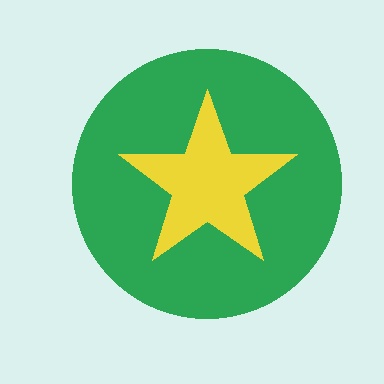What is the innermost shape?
The yellow star.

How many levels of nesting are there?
2.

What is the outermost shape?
The green circle.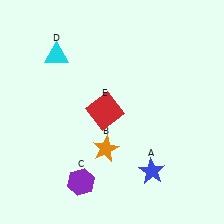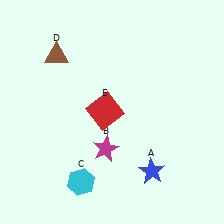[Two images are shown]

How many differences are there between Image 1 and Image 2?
There are 3 differences between the two images.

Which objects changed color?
B changed from orange to magenta. C changed from purple to cyan. D changed from cyan to brown.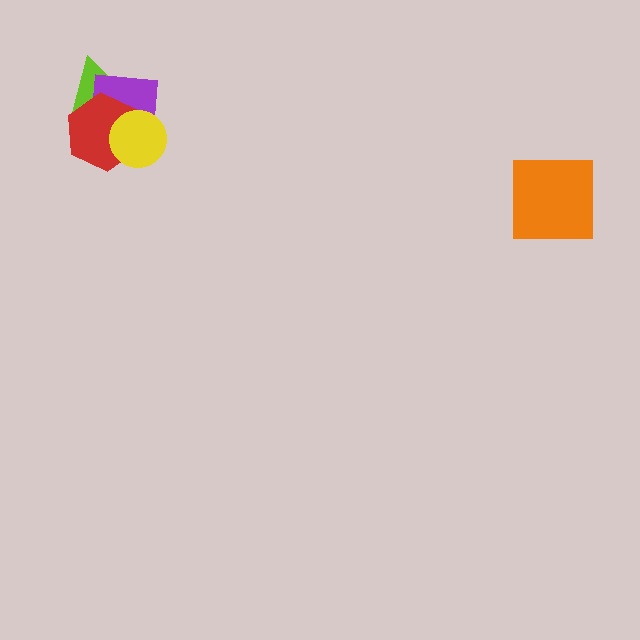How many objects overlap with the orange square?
0 objects overlap with the orange square.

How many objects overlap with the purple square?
3 objects overlap with the purple square.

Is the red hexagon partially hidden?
Yes, it is partially covered by another shape.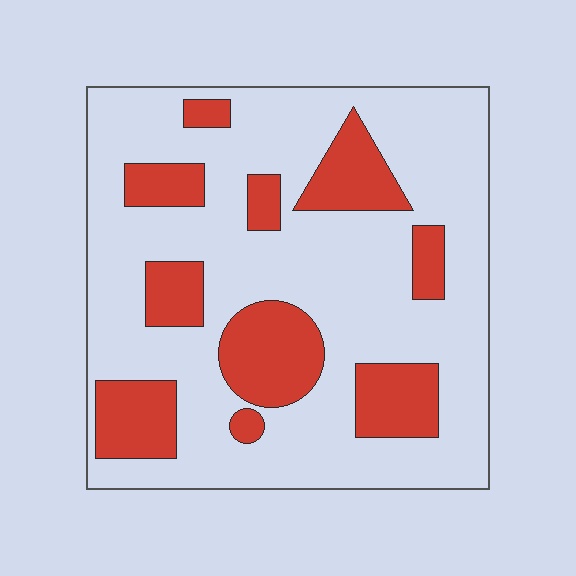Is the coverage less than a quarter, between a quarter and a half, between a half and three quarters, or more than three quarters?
Between a quarter and a half.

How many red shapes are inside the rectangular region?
10.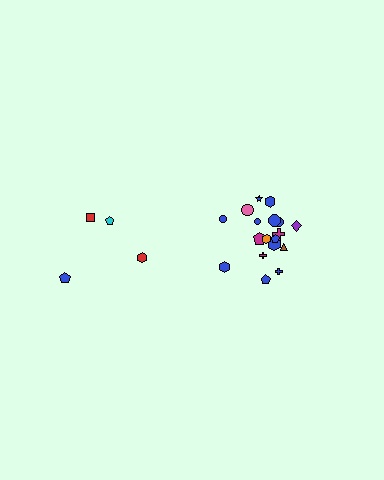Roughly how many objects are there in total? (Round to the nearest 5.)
Roughly 20 objects in total.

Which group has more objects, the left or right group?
The right group.